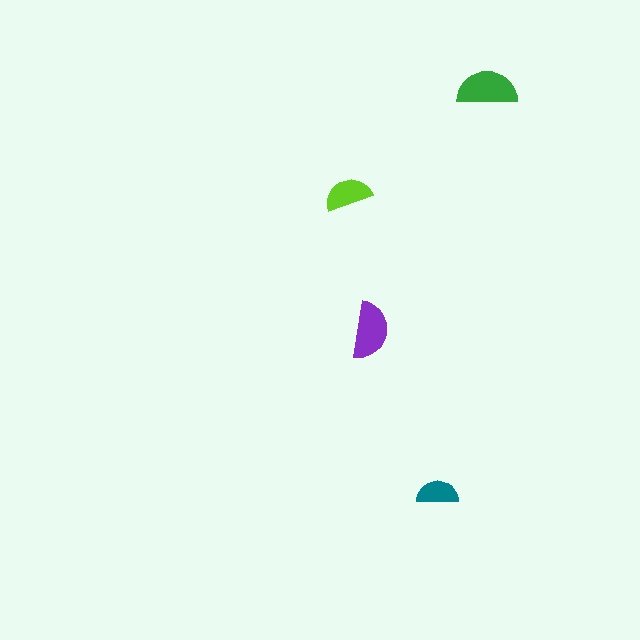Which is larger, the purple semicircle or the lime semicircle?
The purple one.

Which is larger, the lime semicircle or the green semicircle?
The green one.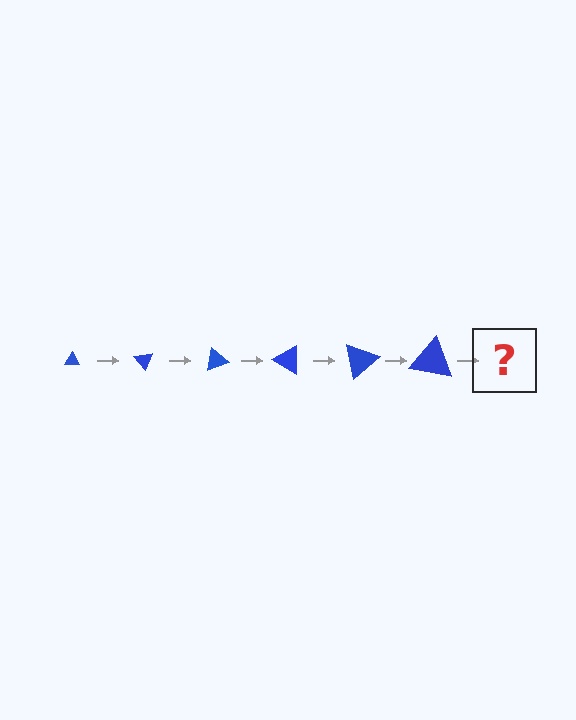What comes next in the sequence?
The next element should be a triangle, larger than the previous one and rotated 300 degrees from the start.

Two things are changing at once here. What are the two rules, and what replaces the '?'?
The two rules are that the triangle grows larger each step and it rotates 50 degrees each step. The '?' should be a triangle, larger than the previous one and rotated 300 degrees from the start.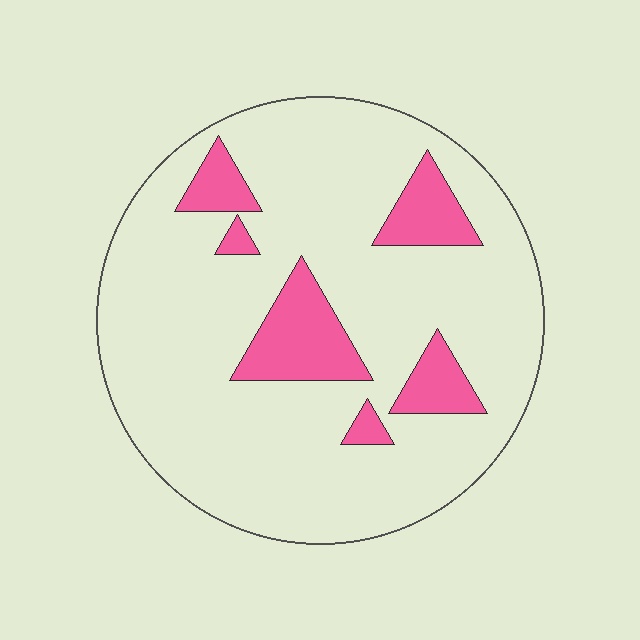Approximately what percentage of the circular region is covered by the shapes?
Approximately 15%.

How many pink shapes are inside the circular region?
6.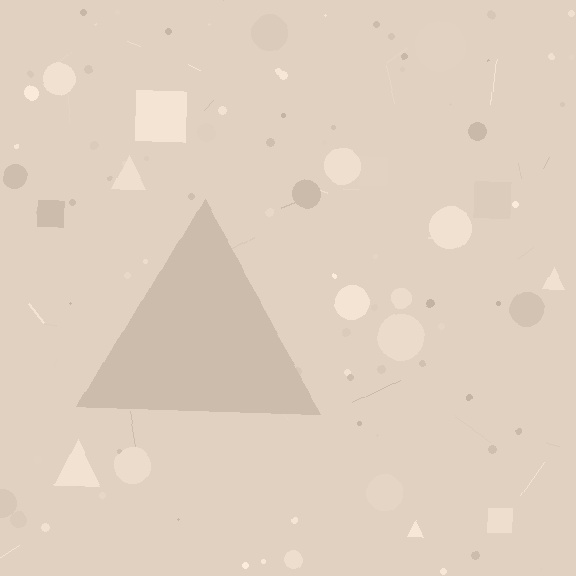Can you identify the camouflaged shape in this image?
The camouflaged shape is a triangle.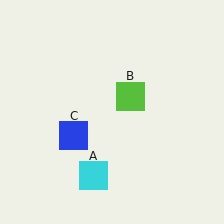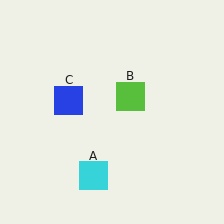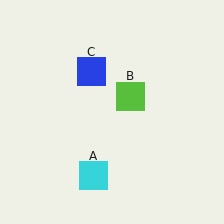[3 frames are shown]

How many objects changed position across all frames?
1 object changed position: blue square (object C).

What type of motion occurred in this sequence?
The blue square (object C) rotated clockwise around the center of the scene.